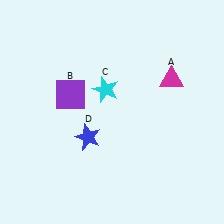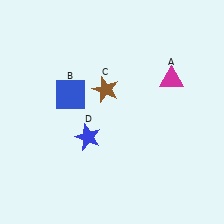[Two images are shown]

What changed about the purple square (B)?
In Image 1, B is purple. In Image 2, it changed to blue.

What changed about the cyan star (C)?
In Image 1, C is cyan. In Image 2, it changed to brown.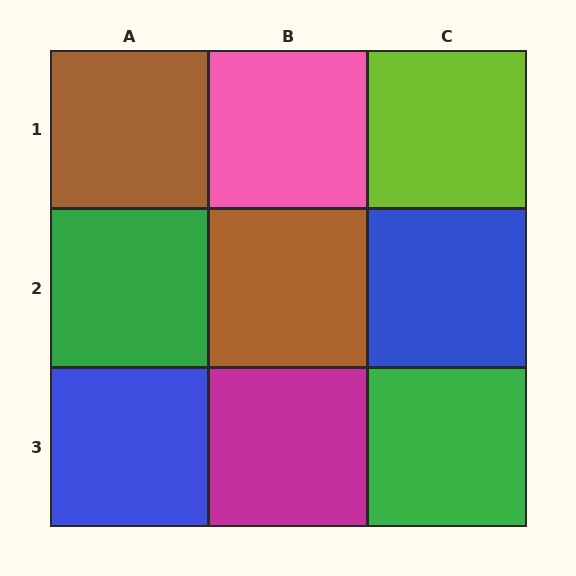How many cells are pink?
1 cell is pink.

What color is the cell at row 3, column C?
Green.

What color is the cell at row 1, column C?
Lime.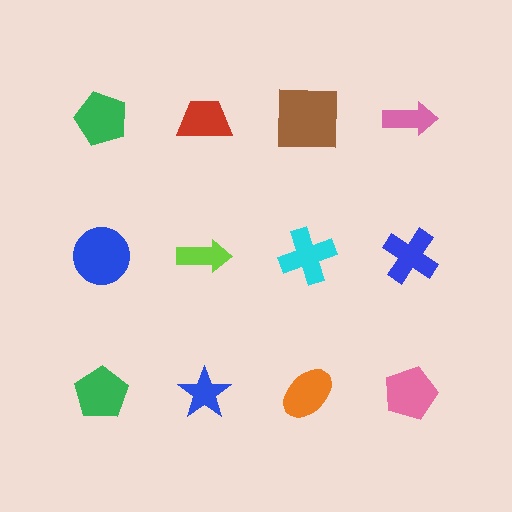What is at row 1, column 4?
A pink arrow.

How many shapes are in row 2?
4 shapes.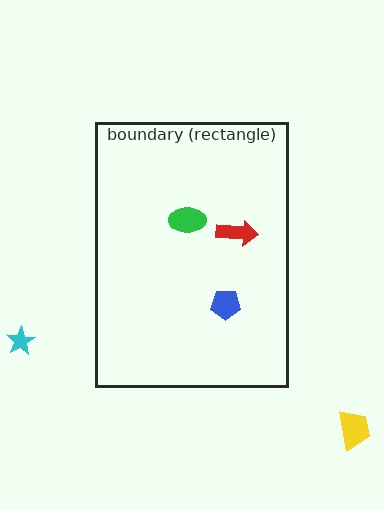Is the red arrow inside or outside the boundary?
Inside.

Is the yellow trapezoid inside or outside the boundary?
Outside.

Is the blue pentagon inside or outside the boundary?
Inside.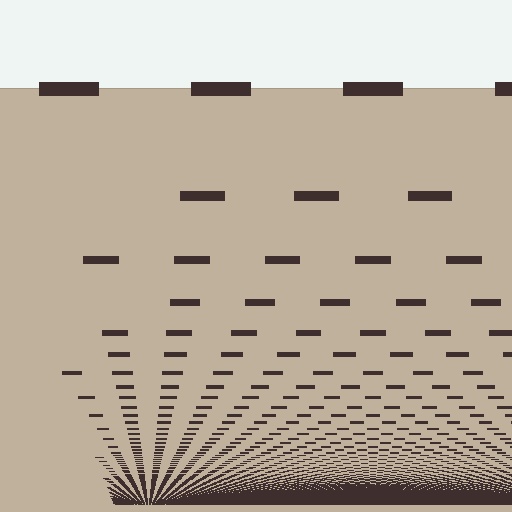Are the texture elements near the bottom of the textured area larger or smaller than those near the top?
Smaller. The gradient is inverted — elements near the bottom are smaller and denser.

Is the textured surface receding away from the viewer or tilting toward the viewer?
The surface appears to tilt toward the viewer. Texture elements get larger and sparser toward the top.